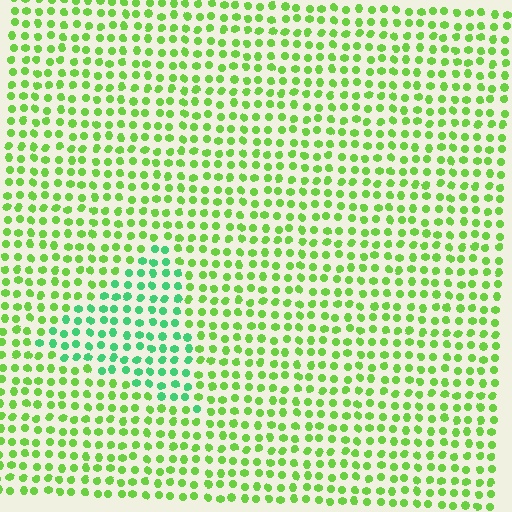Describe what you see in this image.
The image is filled with small lime elements in a uniform arrangement. A triangle-shaped region is visible where the elements are tinted to a slightly different hue, forming a subtle color boundary.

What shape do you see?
I see a triangle.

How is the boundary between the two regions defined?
The boundary is defined purely by a slight shift in hue (about 39 degrees). Spacing, size, and orientation are identical on both sides.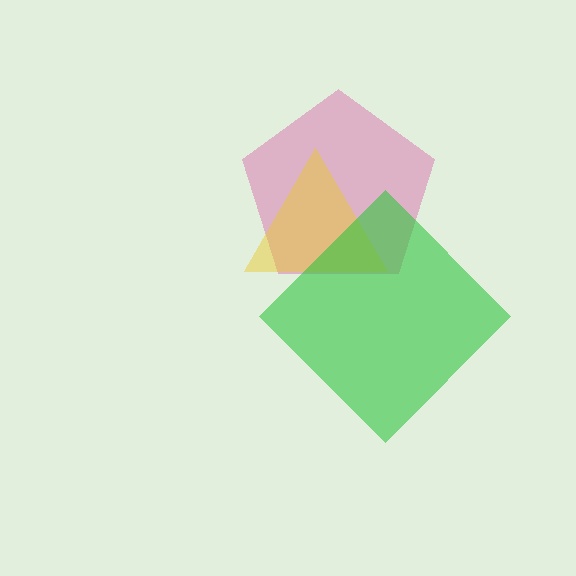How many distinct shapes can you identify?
There are 3 distinct shapes: a pink pentagon, a yellow triangle, a green diamond.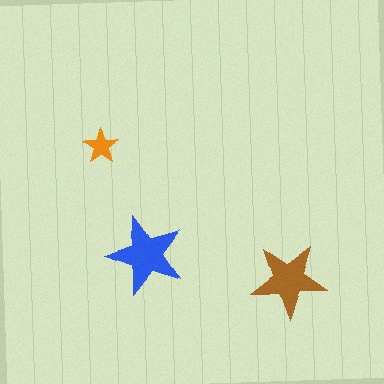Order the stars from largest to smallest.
the blue one, the brown one, the orange one.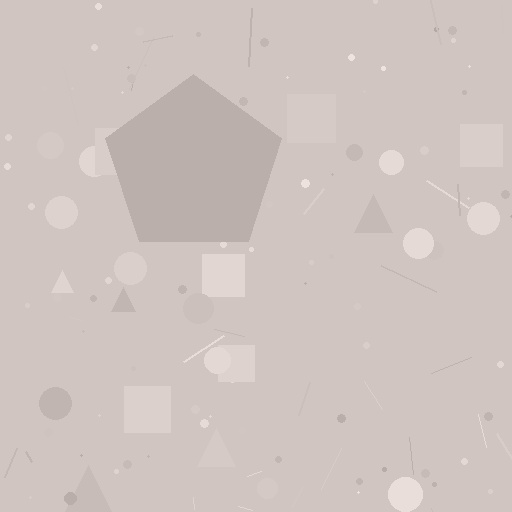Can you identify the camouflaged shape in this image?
The camouflaged shape is a pentagon.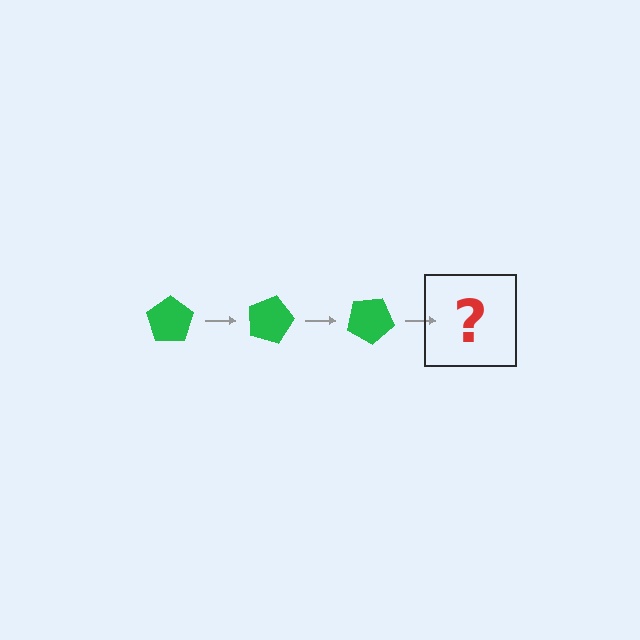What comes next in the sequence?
The next element should be a green pentagon rotated 45 degrees.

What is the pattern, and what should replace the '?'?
The pattern is that the pentagon rotates 15 degrees each step. The '?' should be a green pentagon rotated 45 degrees.